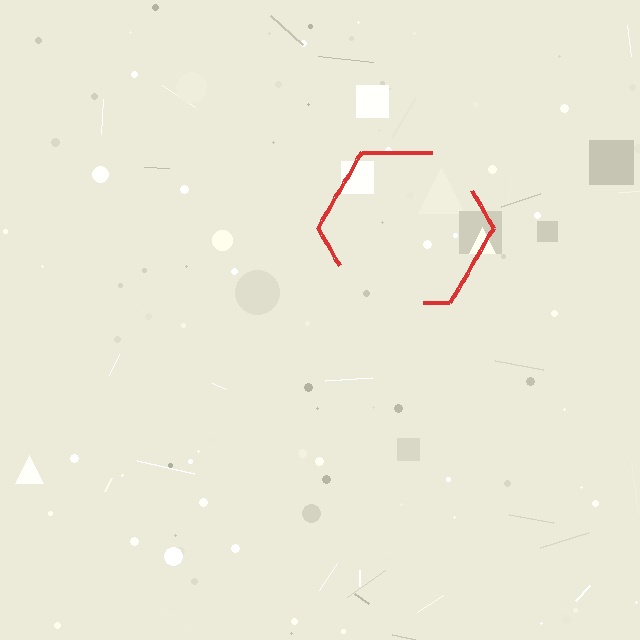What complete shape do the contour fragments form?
The contour fragments form a hexagon.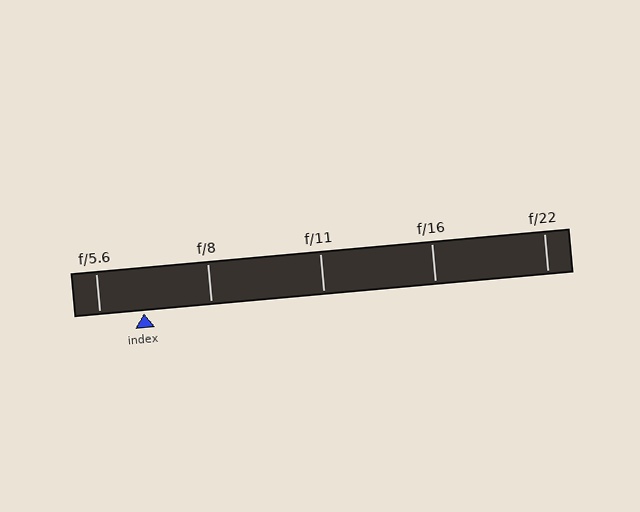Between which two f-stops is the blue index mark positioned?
The index mark is between f/5.6 and f/8.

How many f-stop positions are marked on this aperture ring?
There are 5 f-stop positions marked.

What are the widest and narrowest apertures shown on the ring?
The widest aperture shown is f/5.6 and the narrowest is f/22.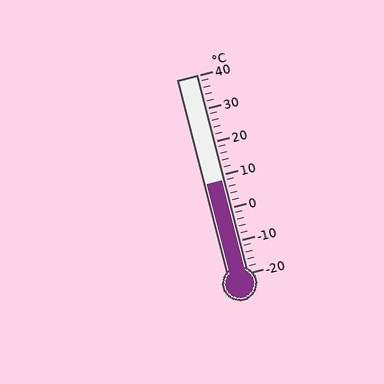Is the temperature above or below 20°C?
The temperature is below 20°C.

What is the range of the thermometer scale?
The thermometer scale ranges from -20°C to 40°C.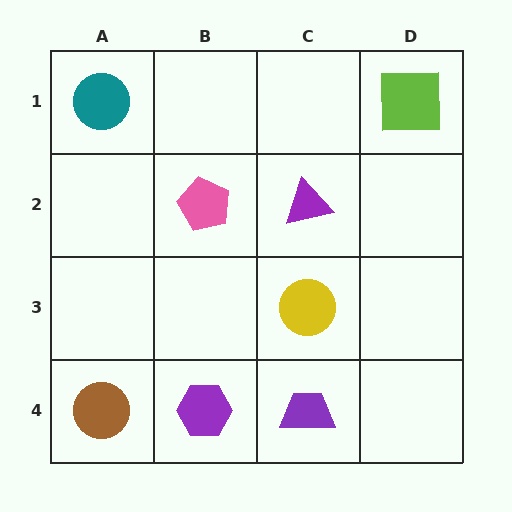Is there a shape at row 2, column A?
No, that cell is empty.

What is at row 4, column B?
A purple hexagon.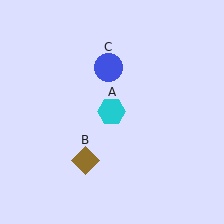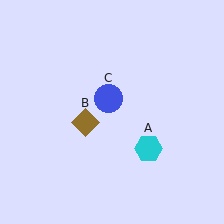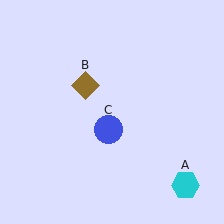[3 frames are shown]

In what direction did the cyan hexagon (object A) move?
The cyan hexagon (object A) moved down and to the right.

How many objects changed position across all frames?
3 objects changed position: cyan hexagon (object A), brown diamond (object B), blue circle (object C).